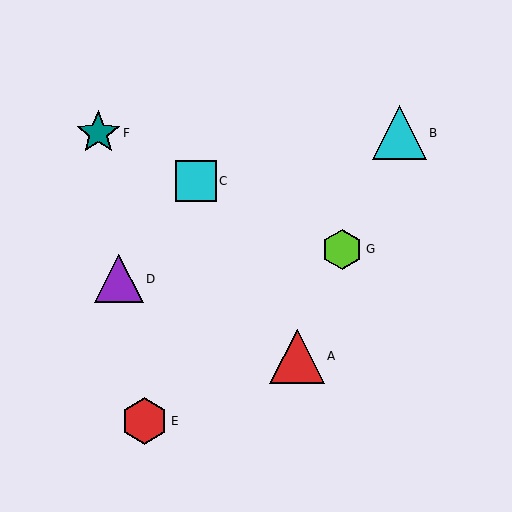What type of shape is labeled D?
Shape D is a purple triangle.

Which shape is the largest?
The red triangle (labeled A) is the largest.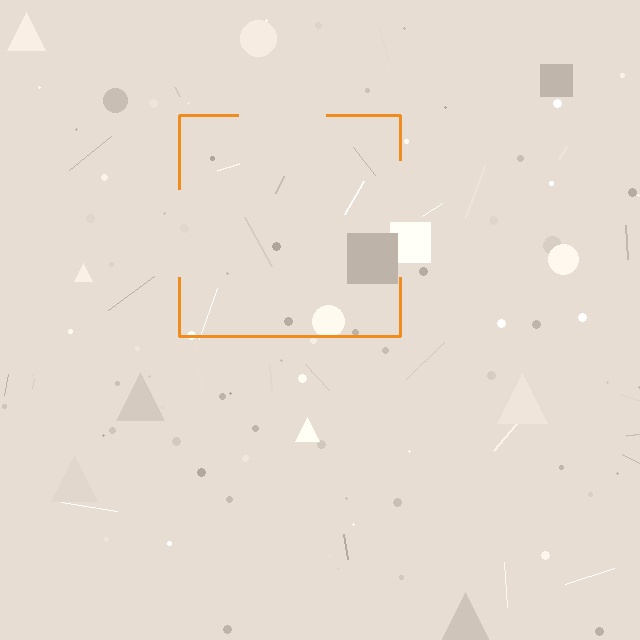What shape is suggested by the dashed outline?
The dashed outline suggests a square.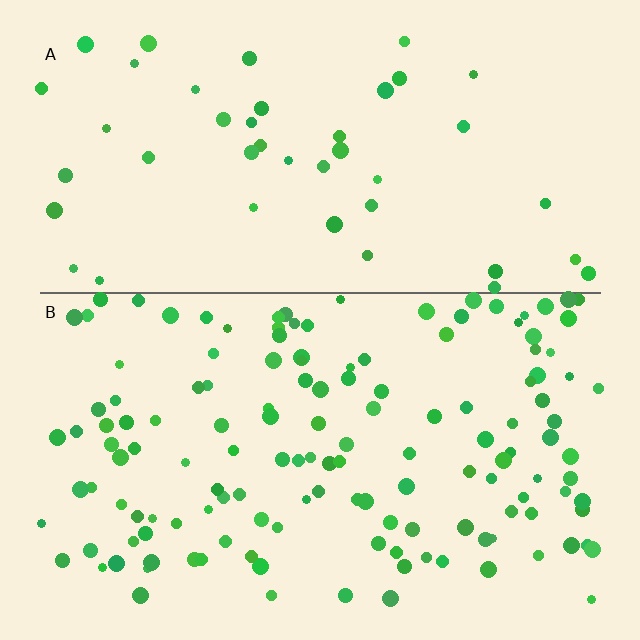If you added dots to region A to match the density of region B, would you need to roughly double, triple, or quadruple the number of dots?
Approximately triple.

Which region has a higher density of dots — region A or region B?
B (the bottom).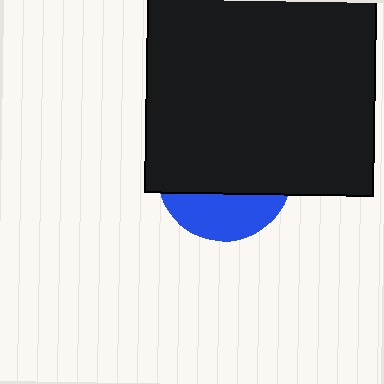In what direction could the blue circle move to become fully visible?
The blue circle could move down. That would shift it out from behind the black square entirely.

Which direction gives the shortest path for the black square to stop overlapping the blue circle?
Moving up gives the shortest separation.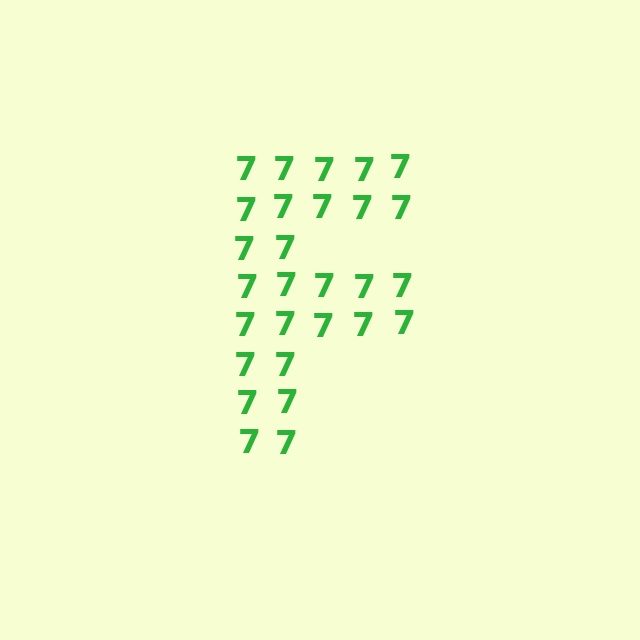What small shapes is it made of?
It is made of small digit 7's.